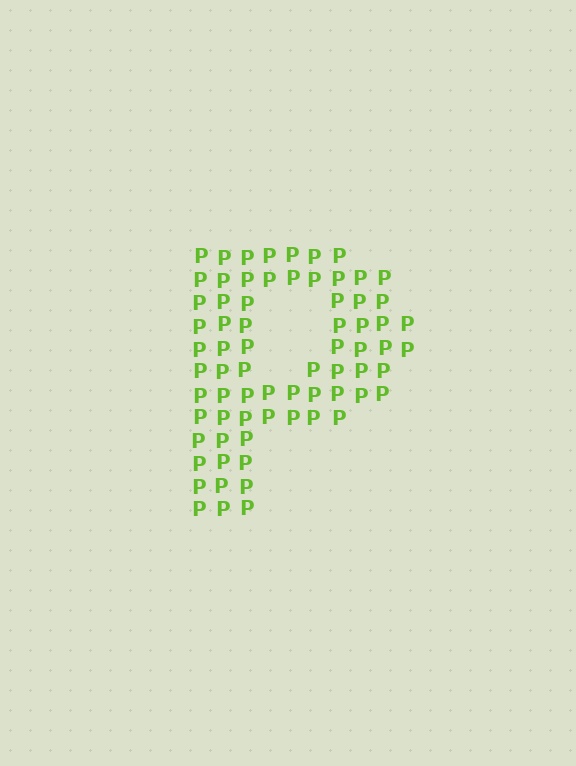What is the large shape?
The large shape is the letter P.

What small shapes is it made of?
It is made of small letter P's.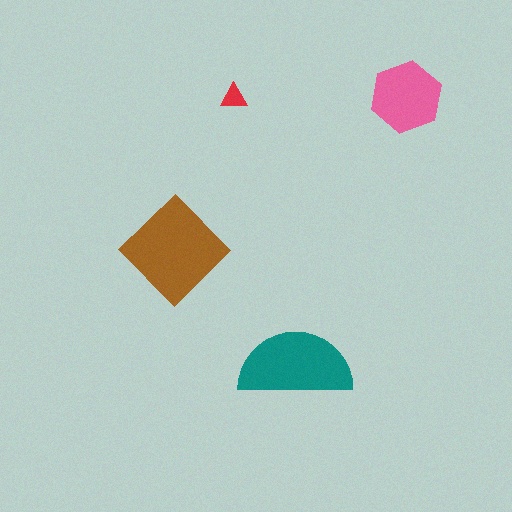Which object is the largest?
The brown diamond.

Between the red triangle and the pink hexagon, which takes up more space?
The pink hexagon.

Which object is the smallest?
The red triangle.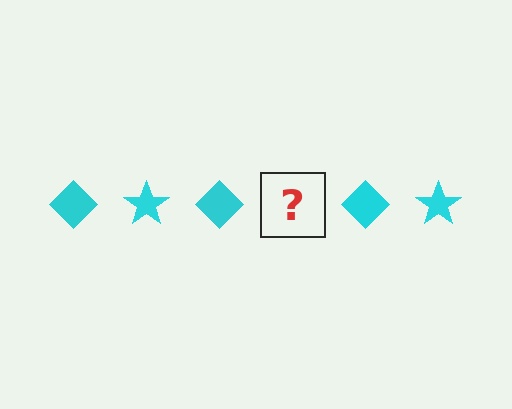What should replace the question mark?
The question mark should be replaced with a cyan star.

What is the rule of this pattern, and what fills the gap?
The rule is that the pattern cycles through diamond, star shapes in cyan. The gap should be filled with a cyan star.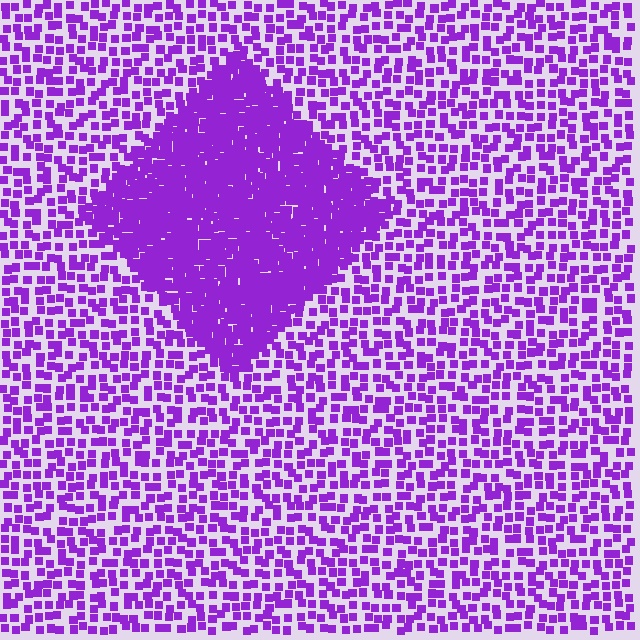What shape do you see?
I see a diamond.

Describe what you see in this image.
The image contains small purple elements arranged at two different densities. A diamond-shaped region is visible where the elements are more densely packed than the surrounding area.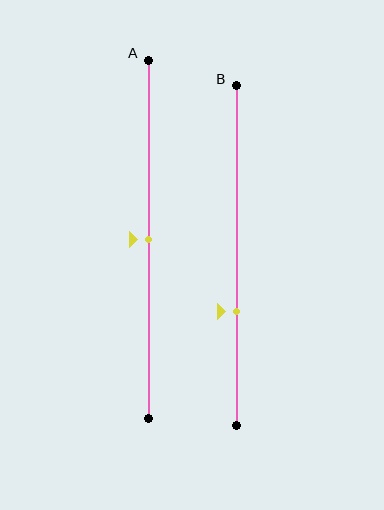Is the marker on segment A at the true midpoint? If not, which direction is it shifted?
Yes, the marker on segment A is at the true midpoint.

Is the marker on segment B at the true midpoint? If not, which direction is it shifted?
No, the marker on segment B is shifted downward by about 16% of the segment length.